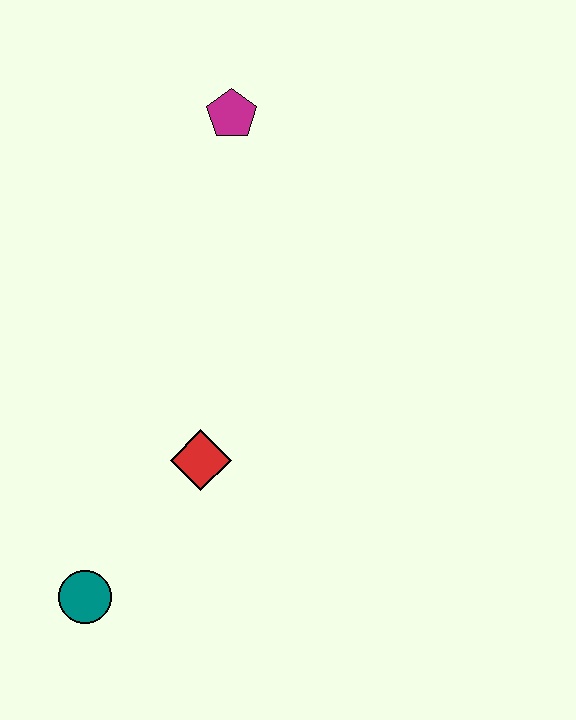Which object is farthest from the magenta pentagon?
The teal circle is farthest from the magenta pentagon.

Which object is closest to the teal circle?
The red diamond is closest to the teal circle.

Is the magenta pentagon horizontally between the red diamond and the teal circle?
No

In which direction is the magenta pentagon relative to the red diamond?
The magenta pentagon is above the red diamond.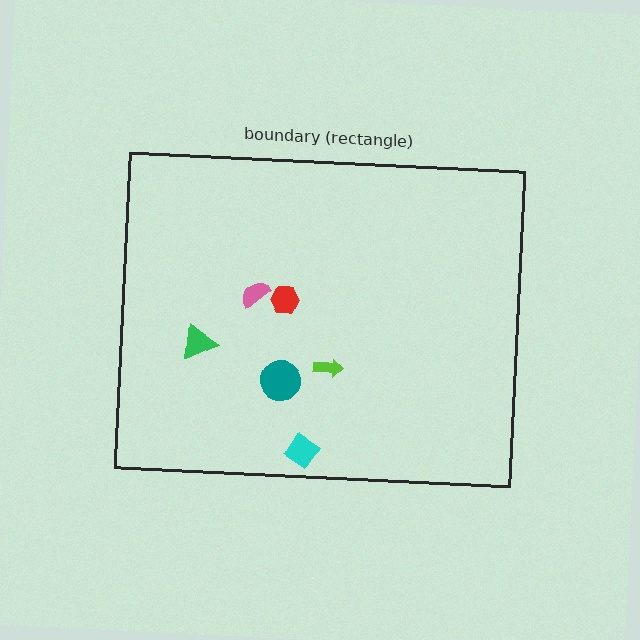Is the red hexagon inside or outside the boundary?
Inside.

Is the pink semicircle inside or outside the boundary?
Inside.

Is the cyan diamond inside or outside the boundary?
Inside.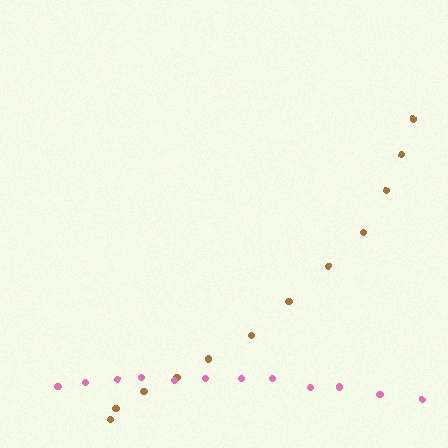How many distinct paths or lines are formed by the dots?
There are 2 distinct paths.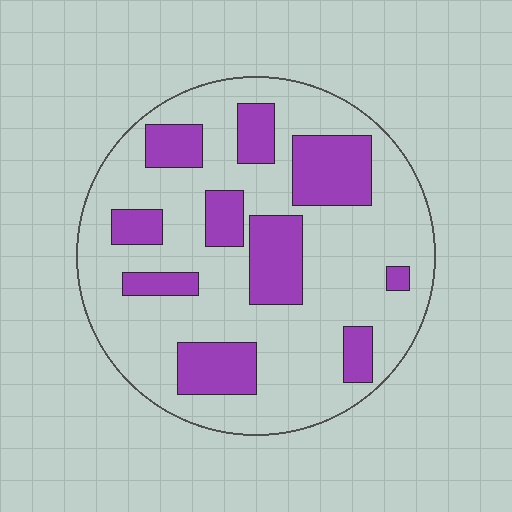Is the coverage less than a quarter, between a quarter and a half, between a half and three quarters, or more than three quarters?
Between a quarter and a half.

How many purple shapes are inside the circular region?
10.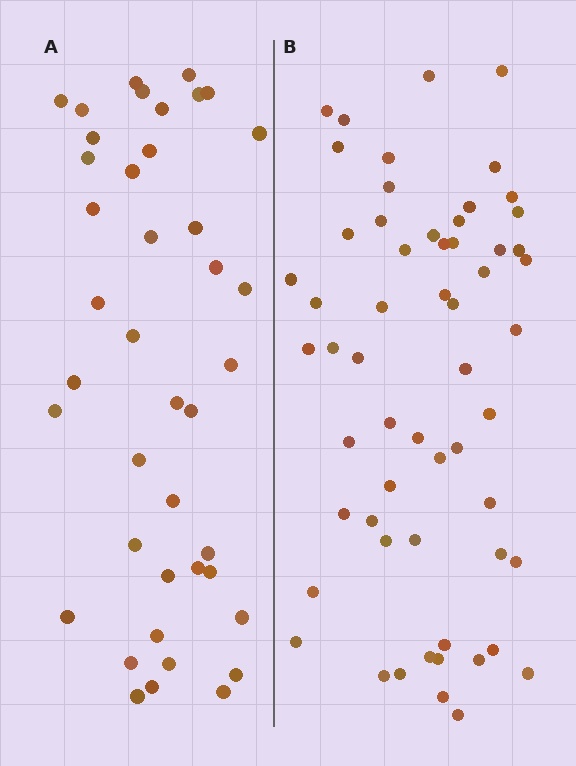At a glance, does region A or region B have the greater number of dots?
Region B (the right region) has more dots.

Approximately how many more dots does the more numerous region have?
Region B has approximately 15 more dots than region A.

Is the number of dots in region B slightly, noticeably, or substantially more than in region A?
Region B has noticeably more, but not dramatically so. The ratio is roughly 1.4 to 1.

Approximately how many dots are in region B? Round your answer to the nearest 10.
About 60 dots. (The exact count is 58, which rounds to 60.)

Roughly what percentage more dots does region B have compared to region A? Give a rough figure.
About 40% more.